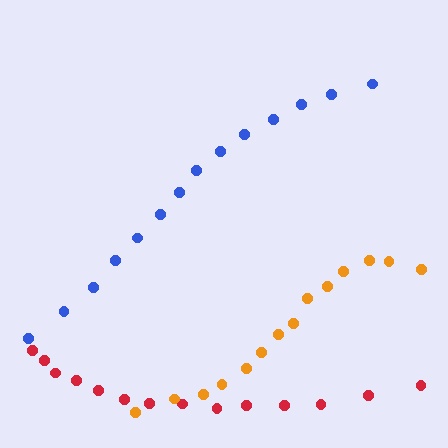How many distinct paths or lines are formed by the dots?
There are 3 distinct paths.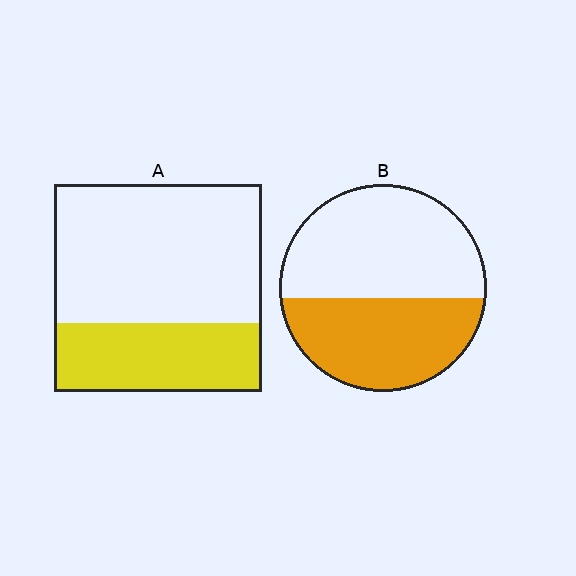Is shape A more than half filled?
No.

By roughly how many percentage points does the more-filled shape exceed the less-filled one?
By roughly 10 percentage points (B over A).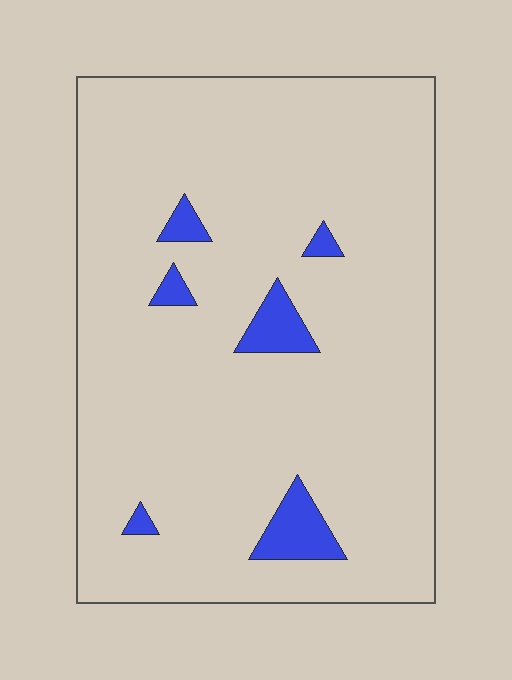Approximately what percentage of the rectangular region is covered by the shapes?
Approximately 5%.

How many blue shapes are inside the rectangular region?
6.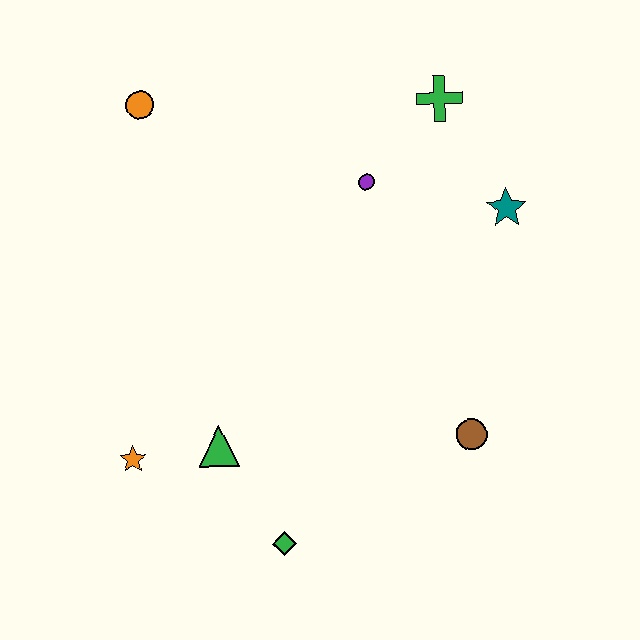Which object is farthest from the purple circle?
The green diamond is farthest from the purple circle.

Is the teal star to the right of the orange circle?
Yes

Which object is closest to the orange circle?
The purple circle is closest to the orange circle.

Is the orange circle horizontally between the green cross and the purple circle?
No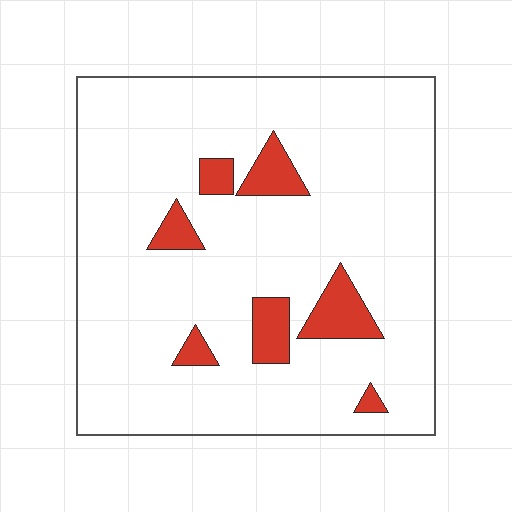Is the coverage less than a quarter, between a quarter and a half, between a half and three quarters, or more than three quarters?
Less than a quarter.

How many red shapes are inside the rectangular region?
7.